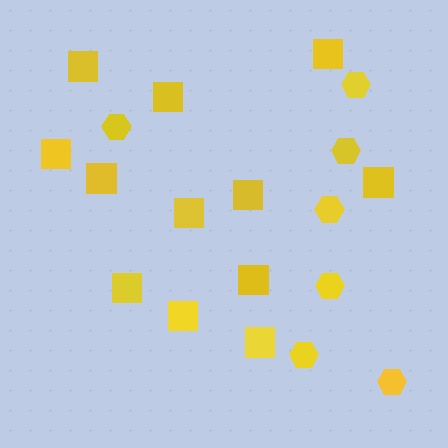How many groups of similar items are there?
There are 2 groups: one group of hexagons (7) and one group of squares (12).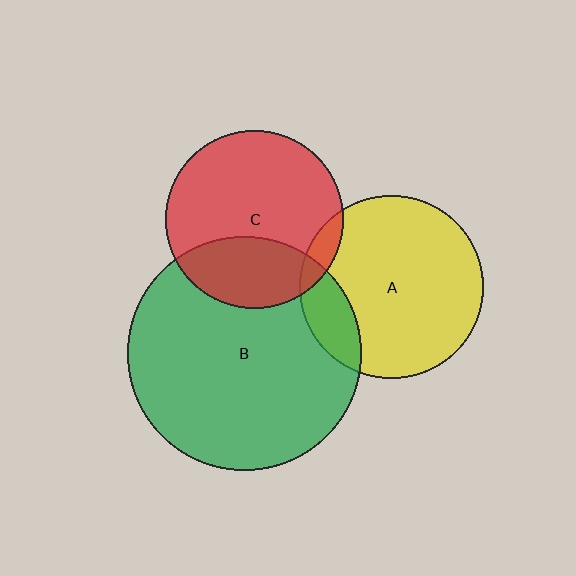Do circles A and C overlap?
Yes.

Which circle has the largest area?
Circle B (green).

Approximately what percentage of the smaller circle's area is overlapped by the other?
Approximately 5%.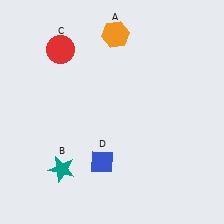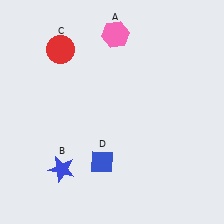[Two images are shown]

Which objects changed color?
A changed from orange to pink. B changed from teal to blue.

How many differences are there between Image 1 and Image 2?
There are 2 differences between the two images.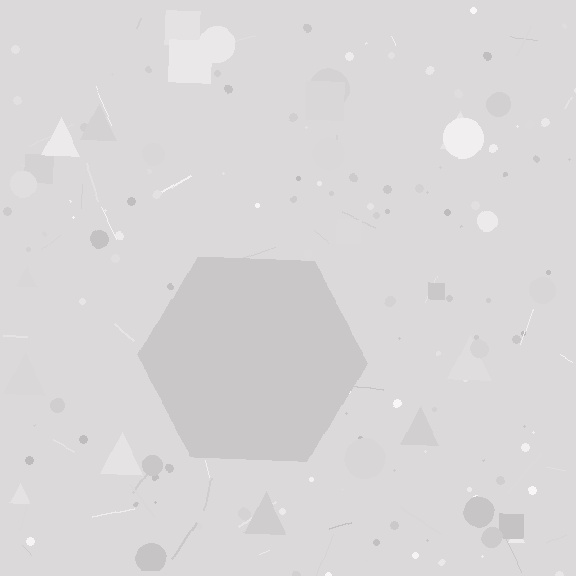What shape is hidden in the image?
A hexagon is hidden in the image.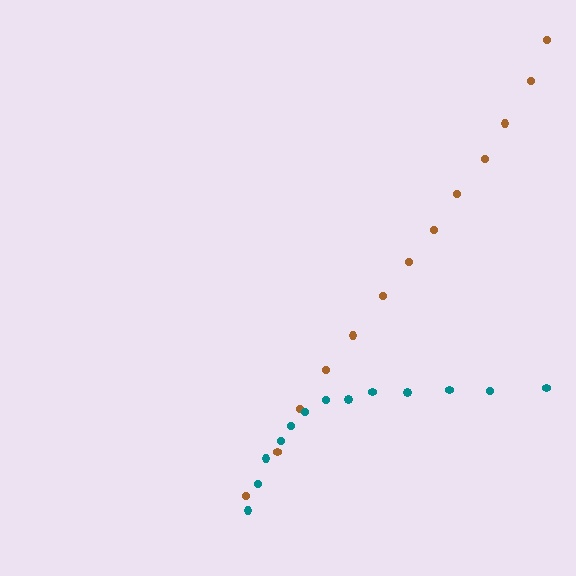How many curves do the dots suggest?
There are 2 distinct paths.